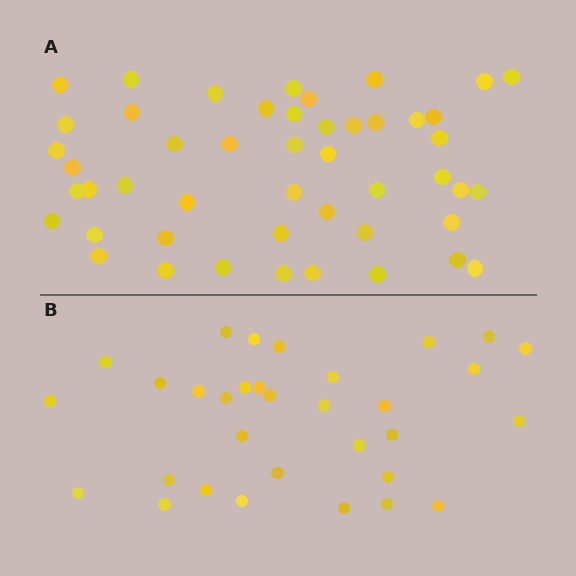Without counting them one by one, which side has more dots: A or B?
Region A (the top region) has more dots.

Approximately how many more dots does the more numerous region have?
Region A has approximately 15 more dots than region B.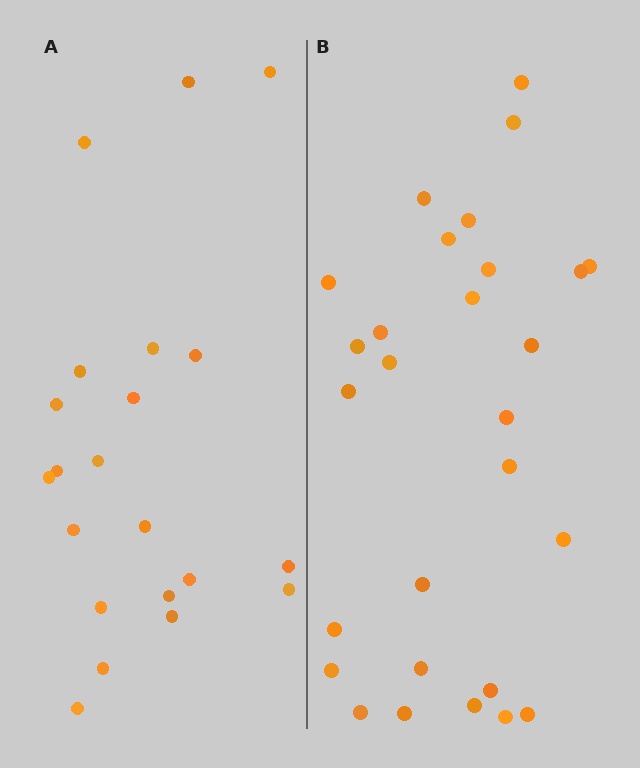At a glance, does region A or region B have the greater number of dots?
Region B (the right region) has more dots.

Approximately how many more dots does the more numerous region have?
Region B has roughly 8 or so more dots than region A.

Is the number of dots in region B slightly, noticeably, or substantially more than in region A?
Region B has noticeably more, but not dramatically so. The ratio is roughly 1.3 to 1.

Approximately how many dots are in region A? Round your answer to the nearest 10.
About 20 dots. (The exact count is 21, which rounds to 20.)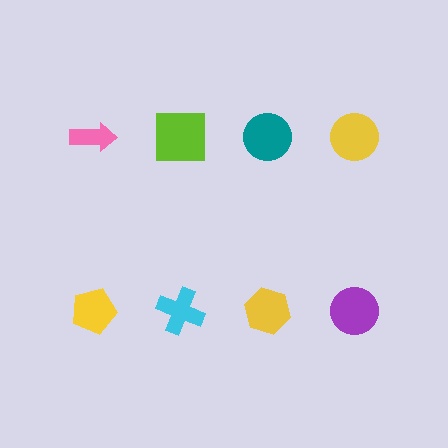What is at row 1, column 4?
A yellow circle.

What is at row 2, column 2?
A cyan cross.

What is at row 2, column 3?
A yellow hexagon.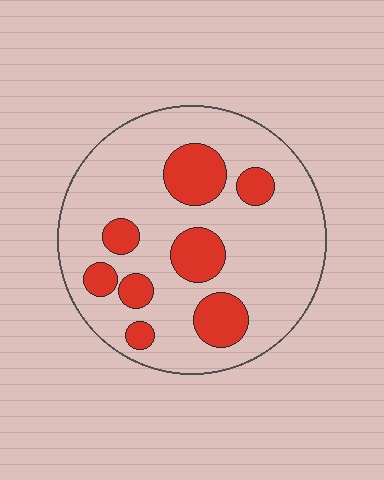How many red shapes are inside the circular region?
8.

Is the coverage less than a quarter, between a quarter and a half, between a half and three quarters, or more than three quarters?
Less than a quarter.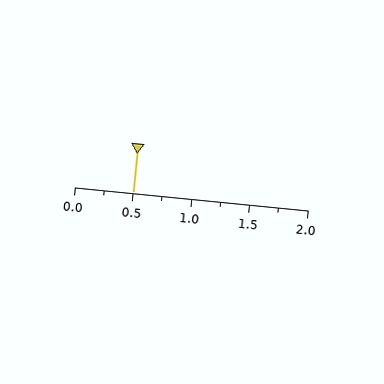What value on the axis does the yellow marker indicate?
The marker indicates approximately 0.5.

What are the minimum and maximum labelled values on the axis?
The axis runs from 0.0 to 2.0.